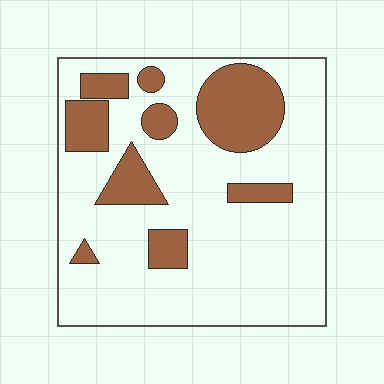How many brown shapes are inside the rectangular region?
9.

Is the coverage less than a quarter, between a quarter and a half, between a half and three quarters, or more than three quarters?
Less than a quarter.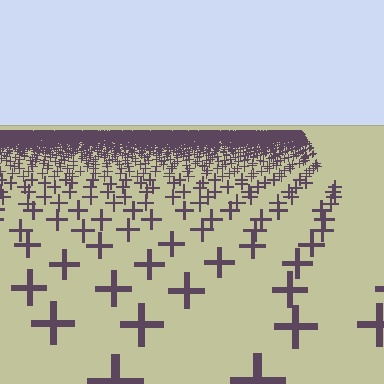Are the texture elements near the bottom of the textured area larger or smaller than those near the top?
Larger. Near the bottom, elements are closer to the viewer and appear at a bigger on-screen size.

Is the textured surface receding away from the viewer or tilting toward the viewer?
The surface is receding away from the viewer. Texture elements get smaller and denser toward the top.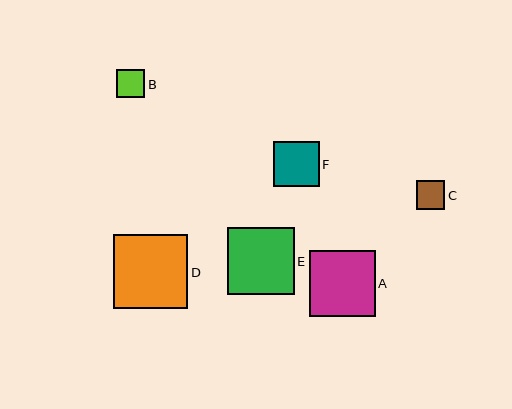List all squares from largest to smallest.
From largest to smallest: D, E, A, F, B, C.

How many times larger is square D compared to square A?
Square D is approximately 1.1 times the size of square A.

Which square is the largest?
Square D is the largest with a size of approximately 74 pixels.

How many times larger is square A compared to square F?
Square A is approximately 1.5 times the size of square F.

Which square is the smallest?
Square C is the smallest with a size of approximately 28 pixels.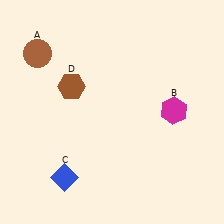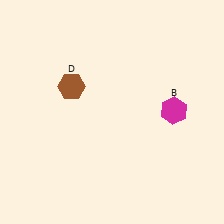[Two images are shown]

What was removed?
The brown circle (A), the blue diamond (C) were removed in Image 2.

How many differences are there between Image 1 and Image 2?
There are 2 differences between the two images.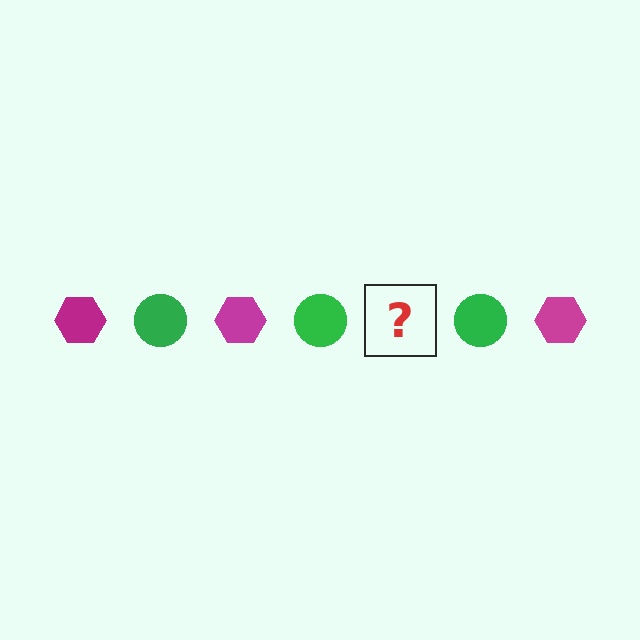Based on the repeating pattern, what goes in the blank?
The blank should be a magenta hexagon.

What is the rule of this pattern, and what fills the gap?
The rule is that the pattern alternates between magenta hexagon and green circle. The gap should be filled with a magenta hexagon.